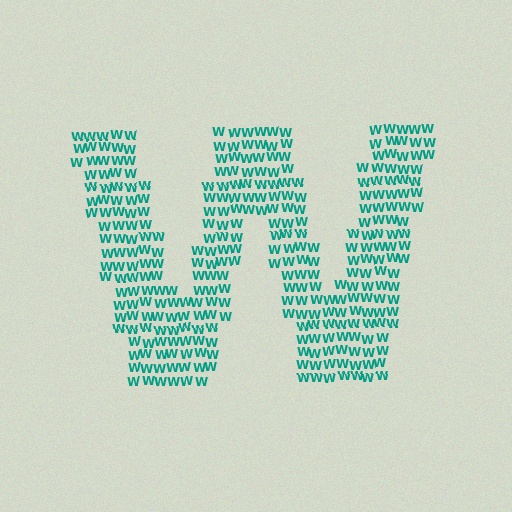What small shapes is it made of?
It is made of small letter W's.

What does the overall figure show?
The overall figure shows the letter W.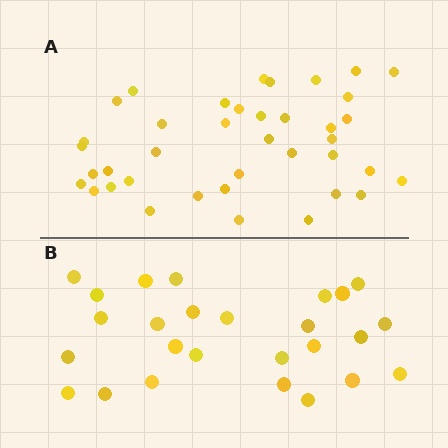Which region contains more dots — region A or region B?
Region A (the top region) has more dots.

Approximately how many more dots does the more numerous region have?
Region A has approximately 15 more dots than region B.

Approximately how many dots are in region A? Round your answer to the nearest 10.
About 40 dots. (The exact count is 39, which rounds to 40.)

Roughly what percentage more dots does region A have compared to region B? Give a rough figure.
About 50% more.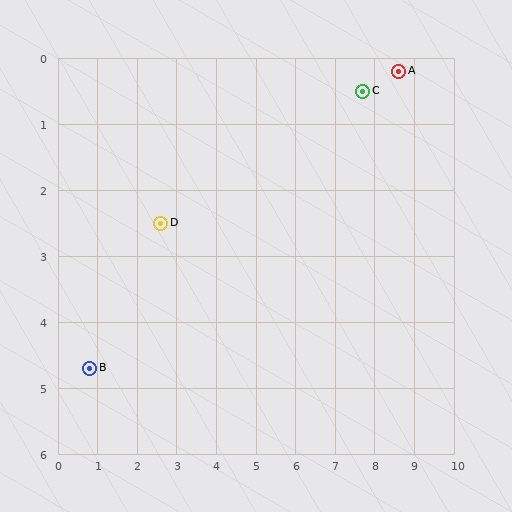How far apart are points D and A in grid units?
Points D and A are about 6.4 grid units apart.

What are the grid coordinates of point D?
Point D is at approximately (2.6, 2.5).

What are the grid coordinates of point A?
Point A is at approximately (8.6, 0.2).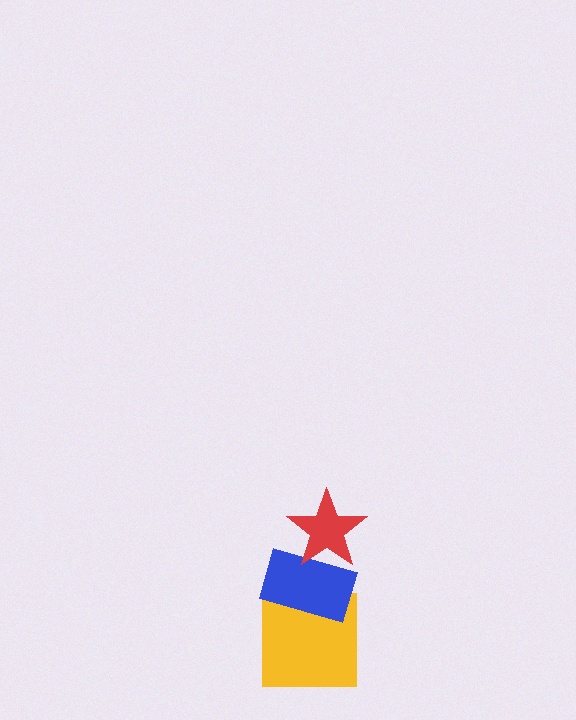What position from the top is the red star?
The red star is 1st from the top.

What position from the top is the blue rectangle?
The blue rectangle is 2nd from the top.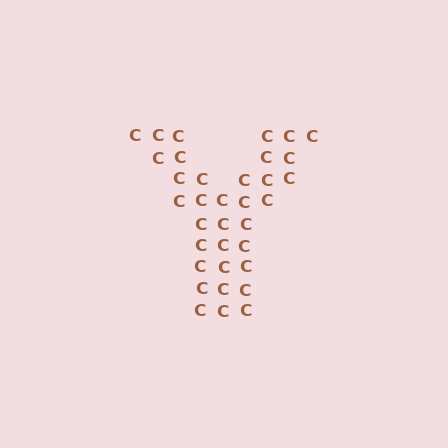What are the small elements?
The small elements are letter C's.